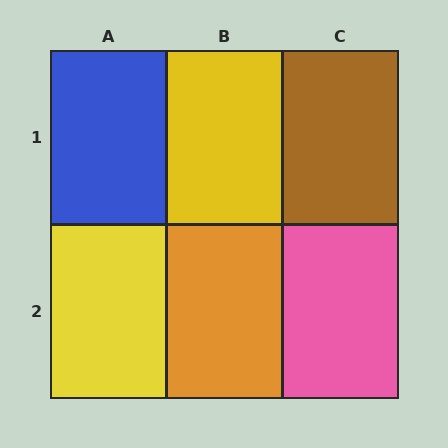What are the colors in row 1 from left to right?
Blue, yellow, brown.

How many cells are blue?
1 cell is blue.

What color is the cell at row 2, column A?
Yellow.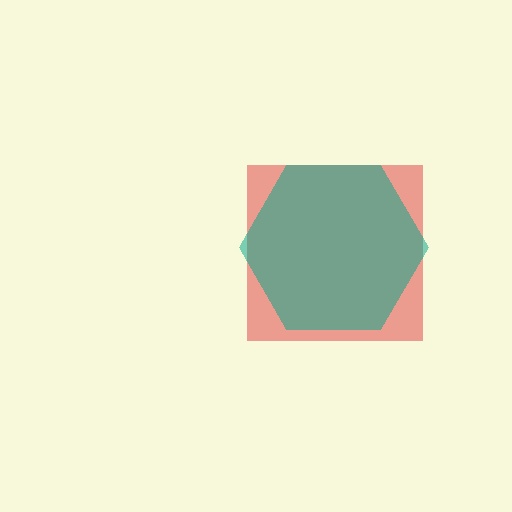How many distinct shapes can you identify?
There are 2 distinct shapes: a red square, a teal hexagon.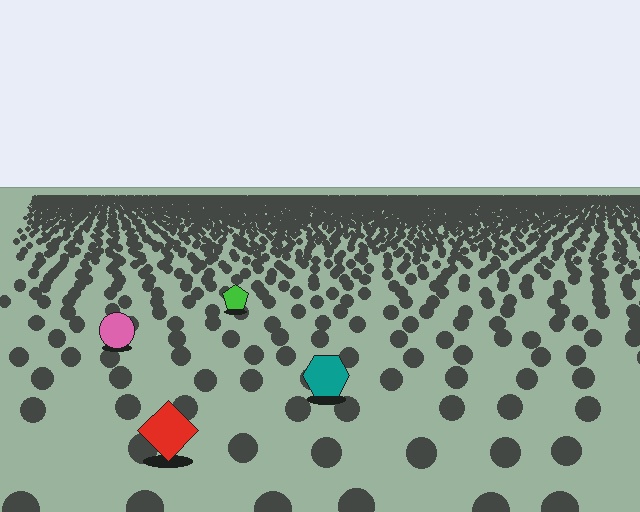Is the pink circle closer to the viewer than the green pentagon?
Yes. The pink circle is closer — you can tell from the texture gradient: the ground texture is coarser near it.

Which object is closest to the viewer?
The red diamond is closest. The texture marks near it are larger and more spread out.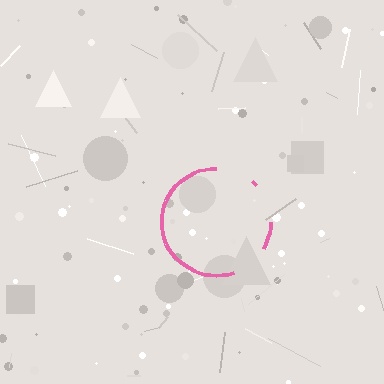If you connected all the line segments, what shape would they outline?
They would outline a circle.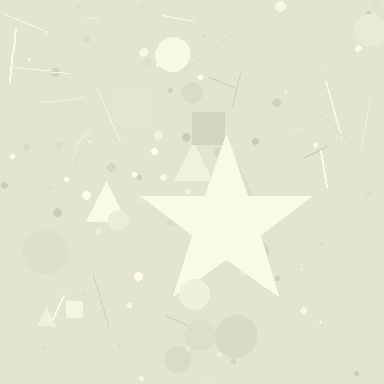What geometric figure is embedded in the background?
A star is embedded in the background.